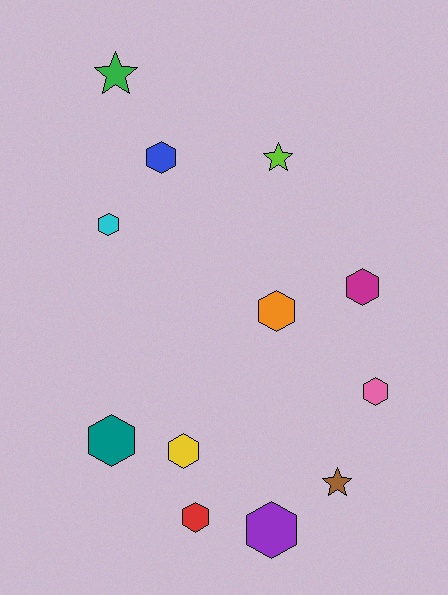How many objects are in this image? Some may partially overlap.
There are 12 objects.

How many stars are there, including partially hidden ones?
There are 3 stars.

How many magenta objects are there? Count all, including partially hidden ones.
There is 1 magenta object.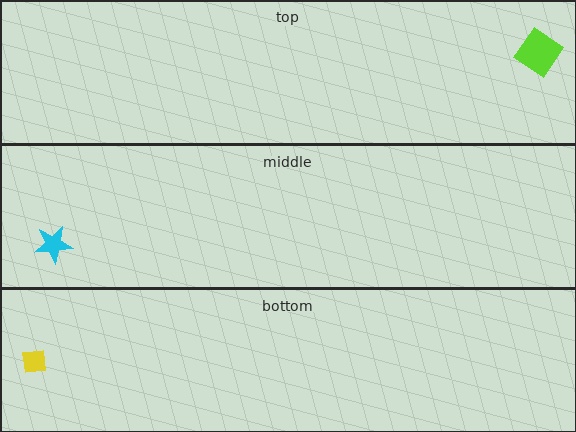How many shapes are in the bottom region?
1.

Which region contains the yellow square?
The bottom region.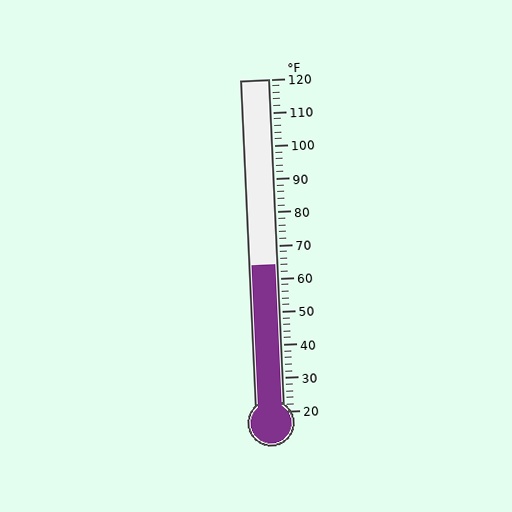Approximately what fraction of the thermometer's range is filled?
The thermometer is filled to approximately 45% of its range.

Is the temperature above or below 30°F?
The temperature is above 30°F.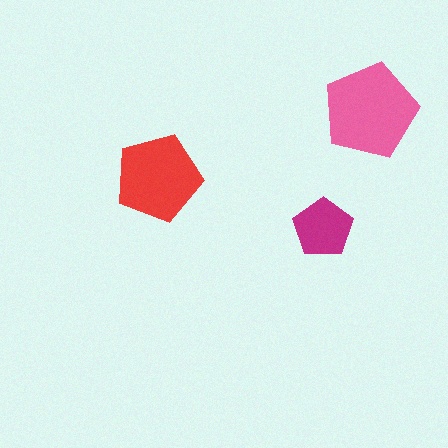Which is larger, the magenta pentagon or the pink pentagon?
The pink one.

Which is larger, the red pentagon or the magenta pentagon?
The red one.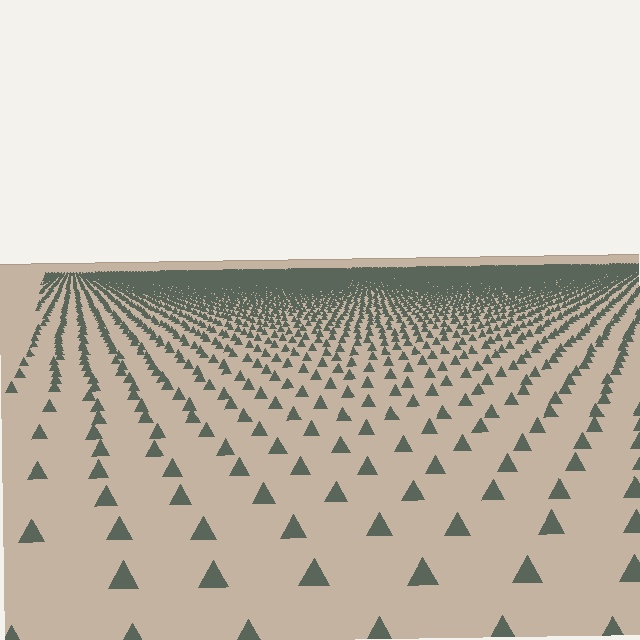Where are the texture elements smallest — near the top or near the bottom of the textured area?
Near the top.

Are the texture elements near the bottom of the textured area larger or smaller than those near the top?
Larger. Near the bottom, elements are closer to the viewer and appear at a bigger on-screen size.